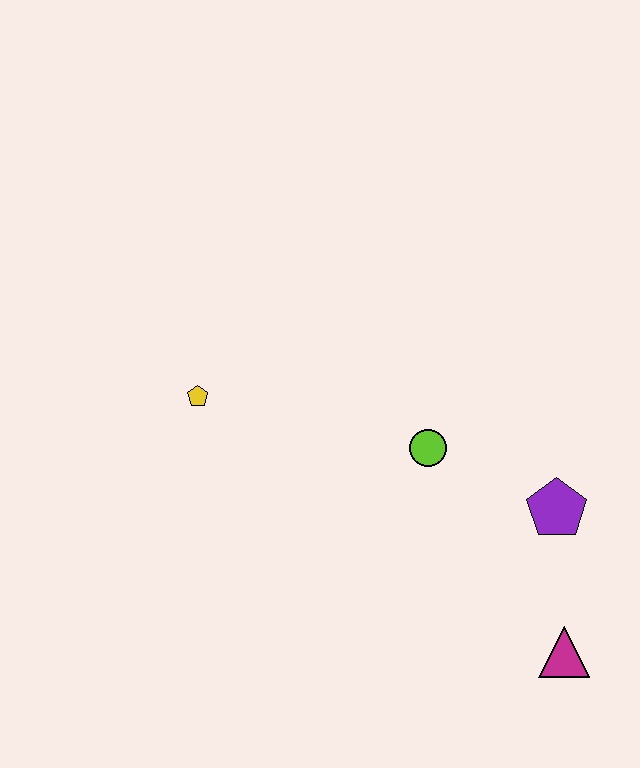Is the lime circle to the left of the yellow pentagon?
No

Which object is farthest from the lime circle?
The magenta triangle is farthest from the lime circle.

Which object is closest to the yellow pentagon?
The lime circle is closest to the yellow pentagon.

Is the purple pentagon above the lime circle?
No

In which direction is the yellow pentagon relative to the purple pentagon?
The yellow pentagon is to the left of the purple pentagon.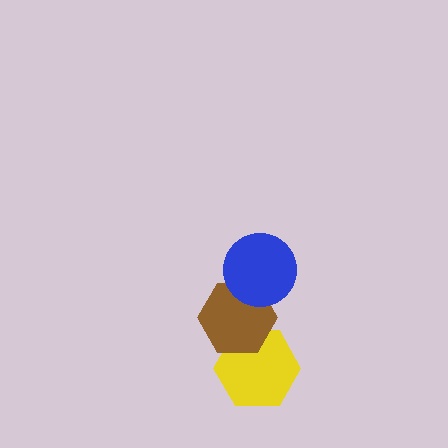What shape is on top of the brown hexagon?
The blue circle is on top of the brown hexagon.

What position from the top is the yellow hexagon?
The yellow hexagon is 3rd from the top.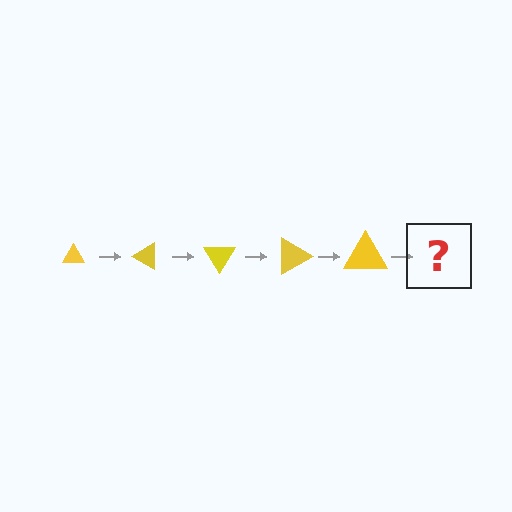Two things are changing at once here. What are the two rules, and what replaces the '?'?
The two rules are that the triangle grows larger each step and it rotates 30 degrees each step. The '?' should be a triangle, larger than the previous one and rotated 150 degrees from the start.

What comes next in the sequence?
The next element should be a triangle, larger than the previous one and rotated 150 degrees from the start.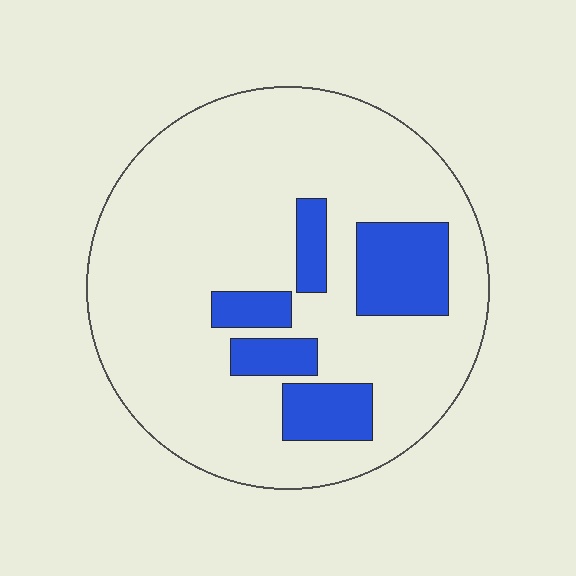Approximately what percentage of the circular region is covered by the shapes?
Approximately 20%.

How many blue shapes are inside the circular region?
5.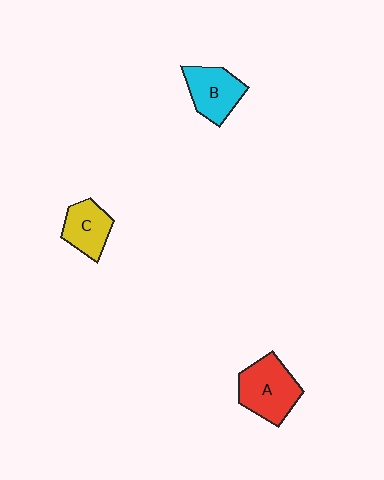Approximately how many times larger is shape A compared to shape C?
Approximately 1.4 times.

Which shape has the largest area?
Shape A (red).